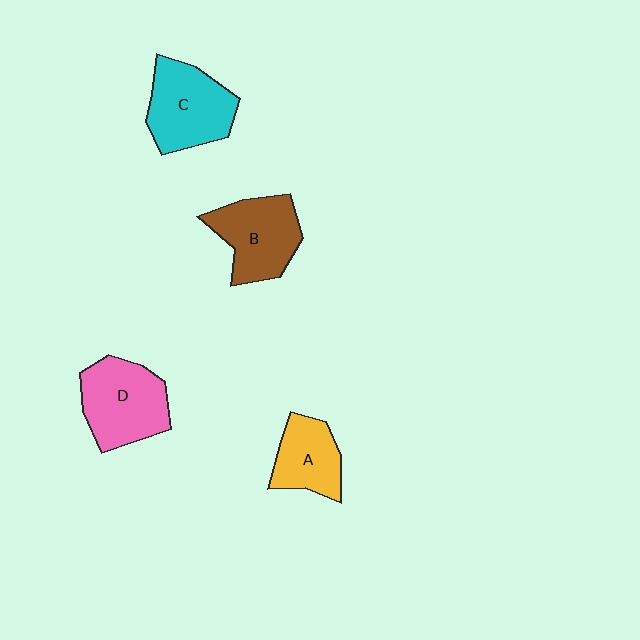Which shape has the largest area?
Shape D (pink).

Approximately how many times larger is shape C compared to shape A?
Approximately 1.4 times.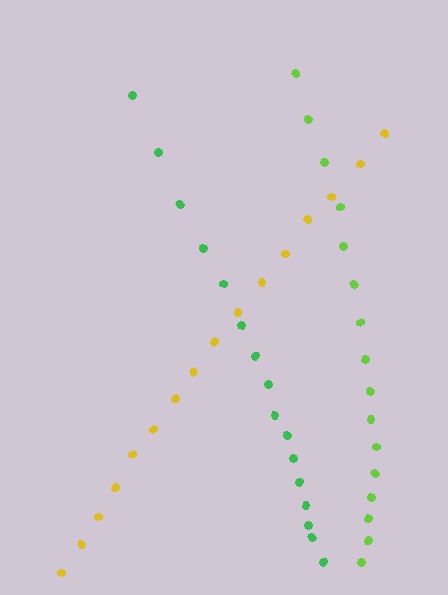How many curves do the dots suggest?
There are 3 distinct paths.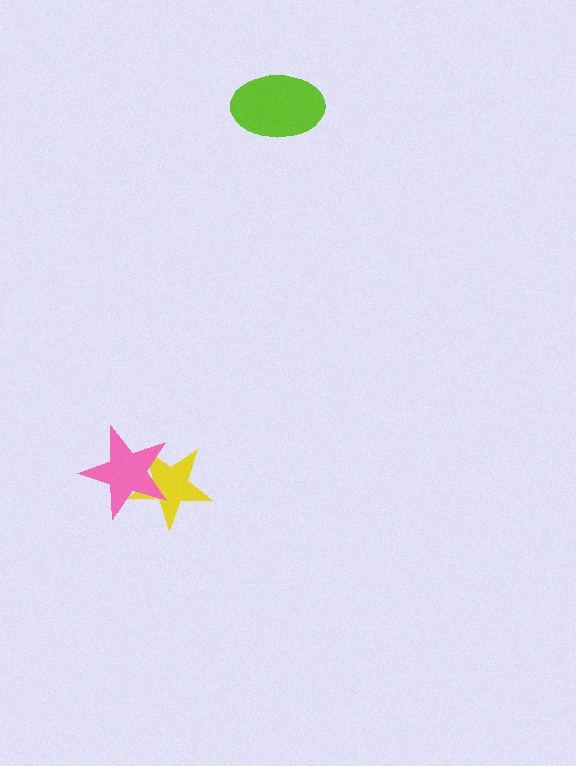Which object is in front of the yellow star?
The pink star is in front of the yellow star.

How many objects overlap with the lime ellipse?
0 objects overlap with the lime ellipse.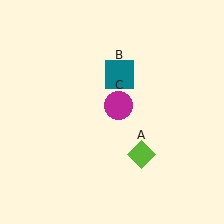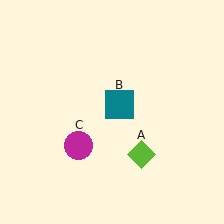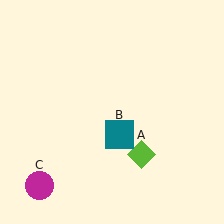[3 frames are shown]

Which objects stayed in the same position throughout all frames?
Lime diamond (object A) remained stationary.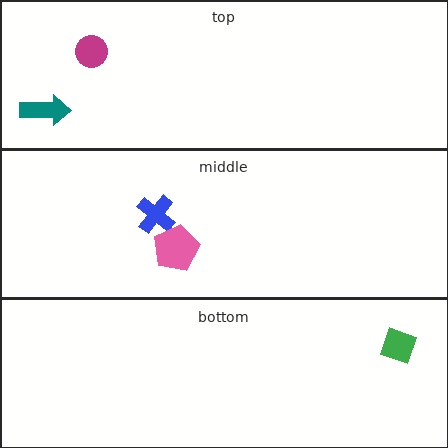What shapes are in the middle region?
The blue cross, the pink pentagon.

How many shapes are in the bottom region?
1.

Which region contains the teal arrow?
The top region.